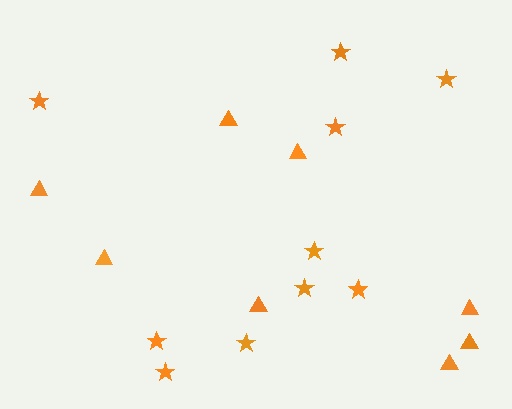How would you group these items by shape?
There are 2 groups: one group of triangles (8) and one group of stars (10).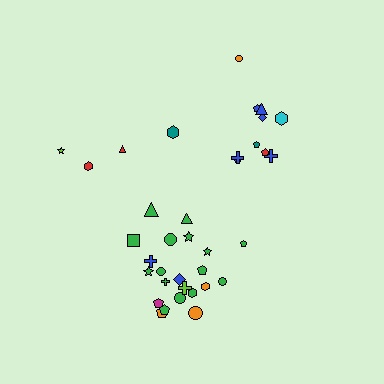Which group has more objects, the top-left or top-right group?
The top-right group.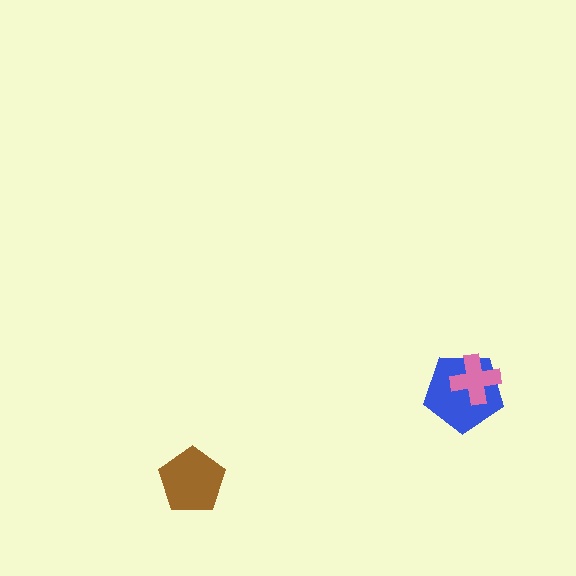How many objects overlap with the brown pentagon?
0 objects overlap with the brown pentagon.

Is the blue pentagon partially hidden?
Yes, it is partially covered by another shape.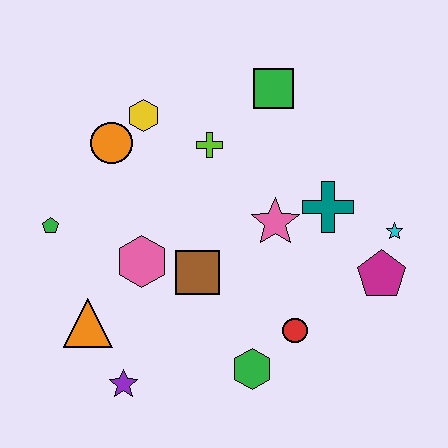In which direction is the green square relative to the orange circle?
The green square is to the right of the orange circle.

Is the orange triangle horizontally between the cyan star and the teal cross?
No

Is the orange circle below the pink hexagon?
No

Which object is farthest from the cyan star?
The green pentagon is farthest from the cyan star.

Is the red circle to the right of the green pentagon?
Yes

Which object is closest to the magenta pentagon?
The cyan star is closest to the magenta pentagon.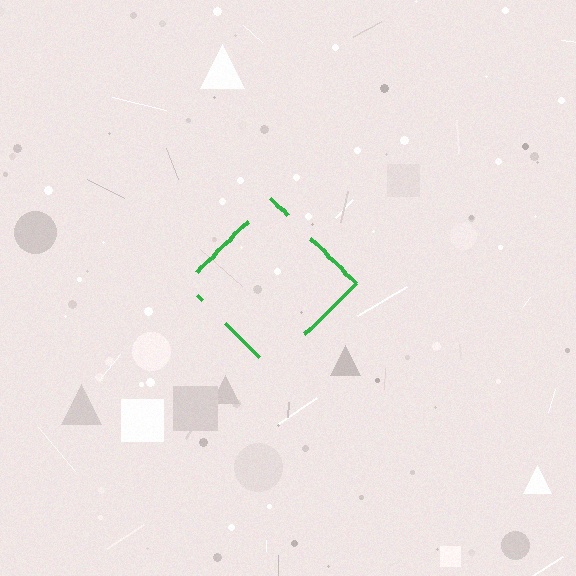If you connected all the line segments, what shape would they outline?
They would outline a diamond.